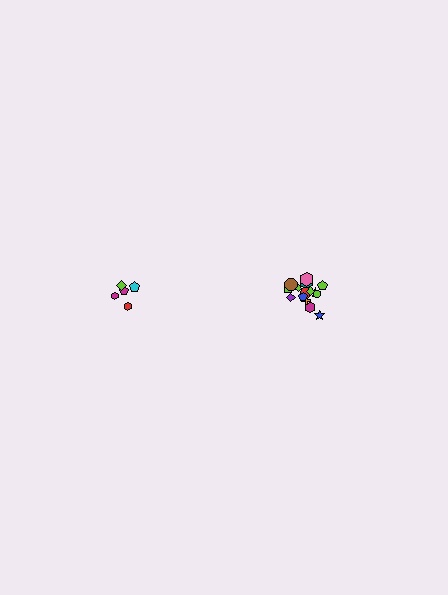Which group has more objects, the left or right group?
The right group.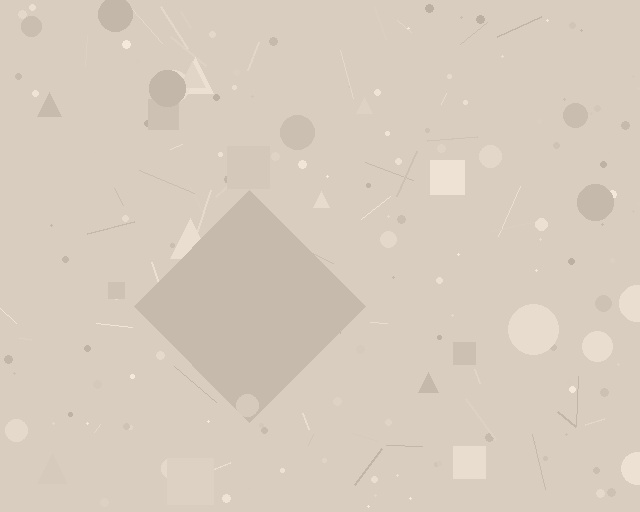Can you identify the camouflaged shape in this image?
The camouflaged shape is a diamond.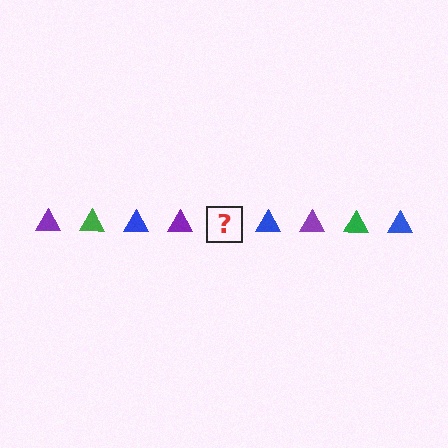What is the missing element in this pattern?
The missing element is a green triangle.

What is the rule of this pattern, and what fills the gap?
The rule is that the pattern cycles through purple, green, blue triangles. The gap should be filled with a green triangle.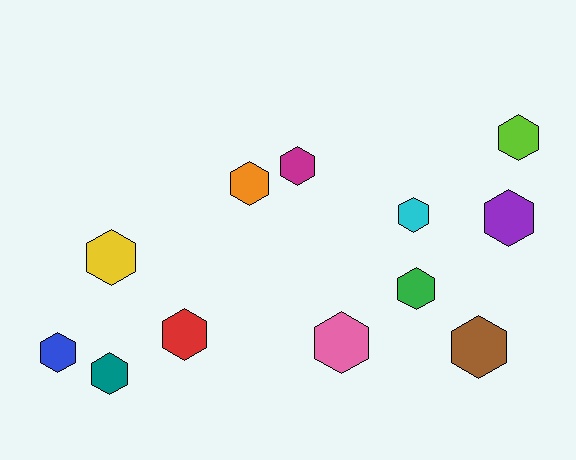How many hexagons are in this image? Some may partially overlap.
There are 12 hexagons.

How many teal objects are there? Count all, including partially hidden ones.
There is 1 teal object.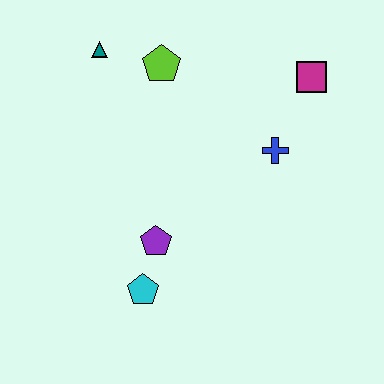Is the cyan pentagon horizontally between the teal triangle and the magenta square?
Yes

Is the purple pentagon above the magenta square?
No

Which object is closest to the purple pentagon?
The cyan pentagon is closest to the purple pentagon.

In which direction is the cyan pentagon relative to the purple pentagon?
The cyan pentagon is below the purple pentagon.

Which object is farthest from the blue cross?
The teal triangle is farthest from the blue cross.